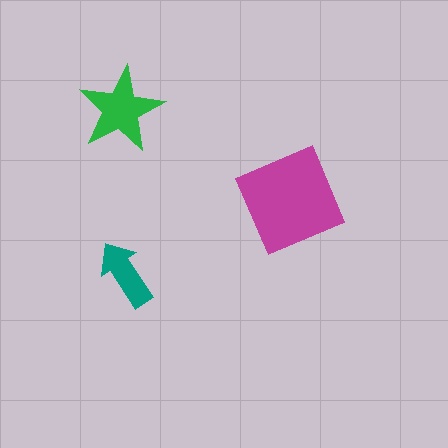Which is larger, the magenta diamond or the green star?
The magenta diamond.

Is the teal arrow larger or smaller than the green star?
Smaller.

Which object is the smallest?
The teal arrow.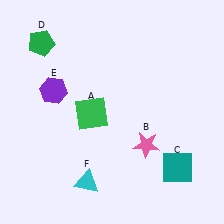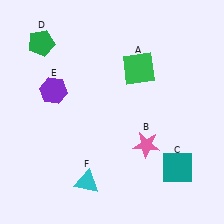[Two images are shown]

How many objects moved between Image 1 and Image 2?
1 object moved between the two images.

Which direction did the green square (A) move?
The green square (A) moved right.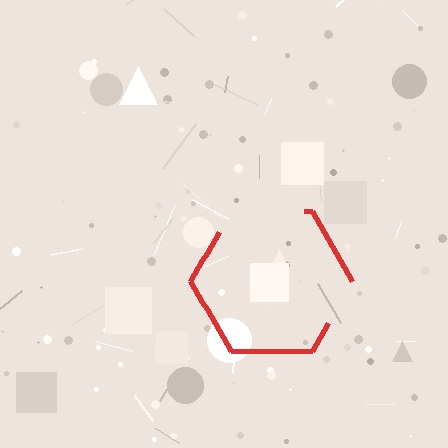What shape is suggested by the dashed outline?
The dashed outline suggests a hexagon.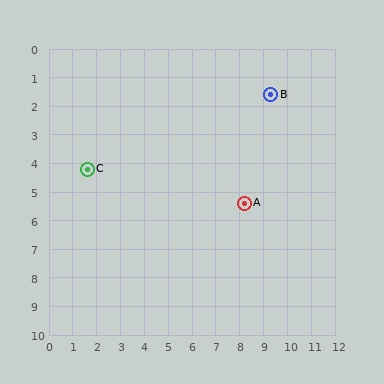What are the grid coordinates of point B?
Point B is at approximately (9.3, 1.6).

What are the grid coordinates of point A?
Point A is at approximately (8.2, 5.4).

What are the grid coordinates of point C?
Point C is at approximately (1.6, 4.2).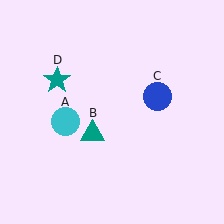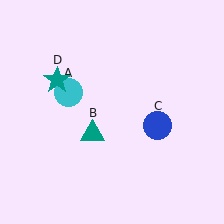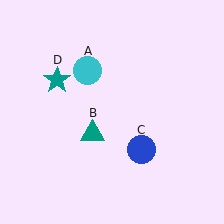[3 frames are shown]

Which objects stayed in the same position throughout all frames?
Teal triangle (object B) and teal star (object D) remained stationary.